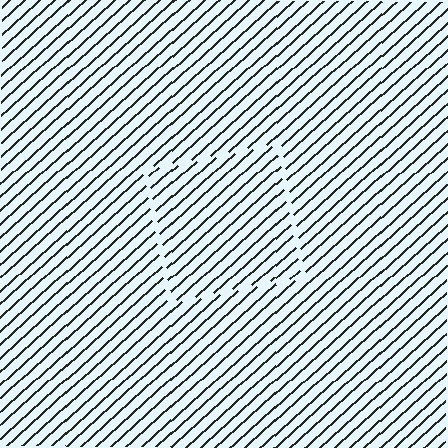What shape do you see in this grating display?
An illusory square. The interior of the shape contains the same grating, shifted by half a period — the contour is defined by the phase discontinuity where line-ends from the inner and outer gratings abut.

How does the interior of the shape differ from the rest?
The interior of the shape contains the same grating, shifted by half a period — the contour is defined by the phase discontinuity where line-ends from the inner and outer gratings abut.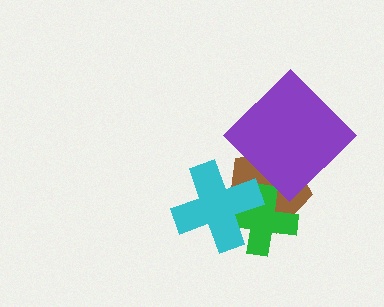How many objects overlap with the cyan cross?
2 objects overlap with the cyan cross.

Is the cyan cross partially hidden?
No, no other shape covers it.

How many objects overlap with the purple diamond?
1 object overlaps with the purple diamond.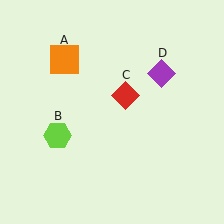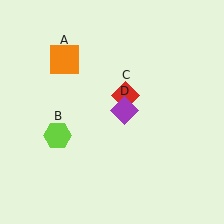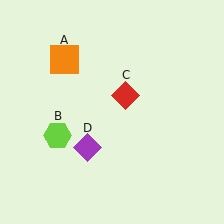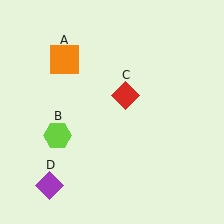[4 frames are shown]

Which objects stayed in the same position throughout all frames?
Orange square (object A) and lime hexagon (object B) and red diamond (object C) remained stationary.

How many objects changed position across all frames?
1 object changed position: purple diamond (object D).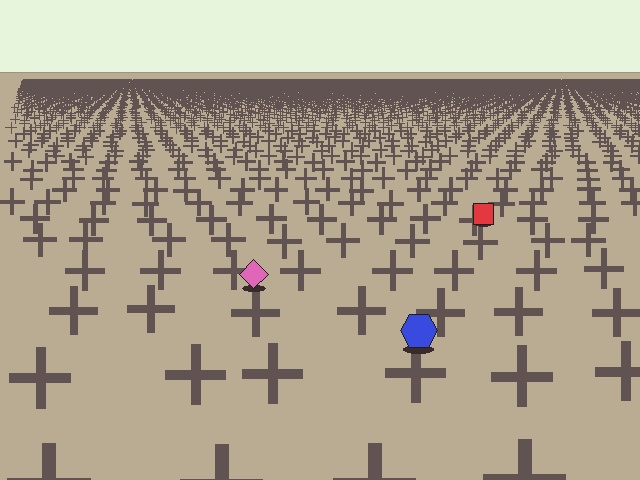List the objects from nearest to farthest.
From nearest to farthest: the blue hexagon, the pink diamond, the red square.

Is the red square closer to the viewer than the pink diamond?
No. The pink diamond is closer — you can tell from the texture gradient: the ground texture is coarser near it.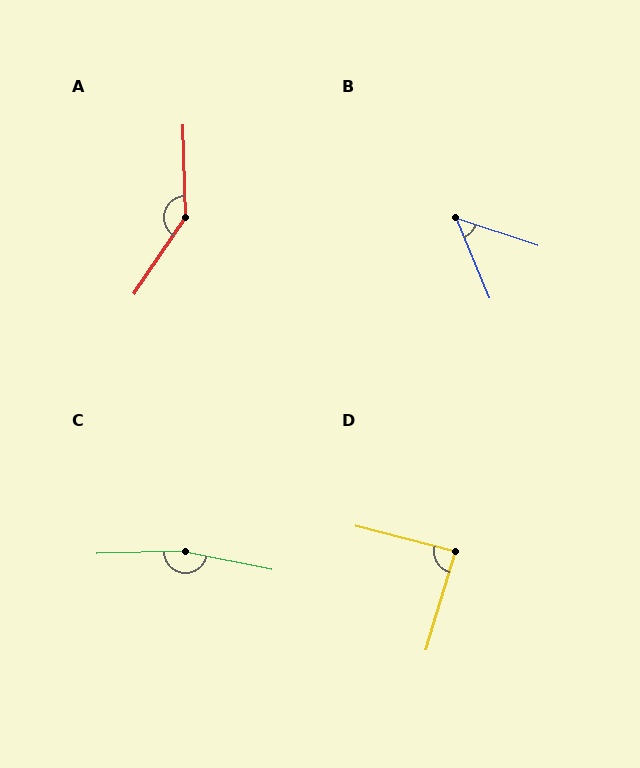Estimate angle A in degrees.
Approximately 144 degrees.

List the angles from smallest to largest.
B (49°), D (88°), A (144°), C (167°).